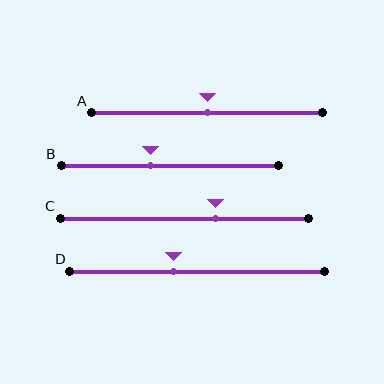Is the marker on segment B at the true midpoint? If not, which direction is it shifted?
No, the marker on segment B is shifted to the left by about 9% of the segment length.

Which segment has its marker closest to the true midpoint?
Segment A has its marker closest to the true midpoint.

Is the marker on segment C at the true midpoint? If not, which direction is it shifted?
No, the marker on segment C is shifted to the right by about 13% of the segment length.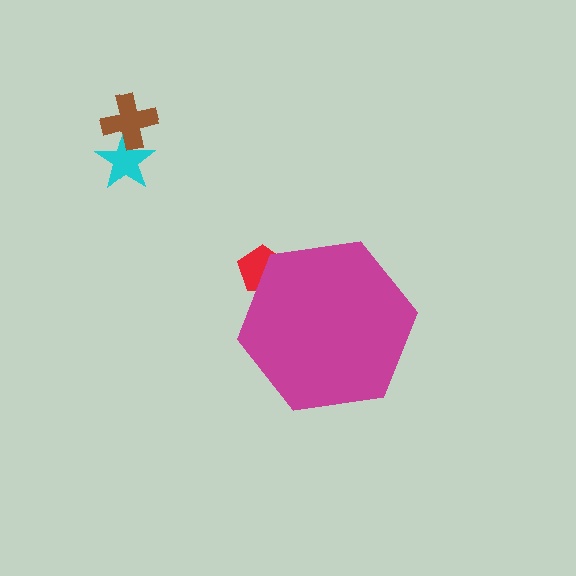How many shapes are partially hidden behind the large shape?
1 shape is partially hidden.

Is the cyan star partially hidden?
No, the cyan star is fully visible.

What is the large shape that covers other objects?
A magenta hexagon.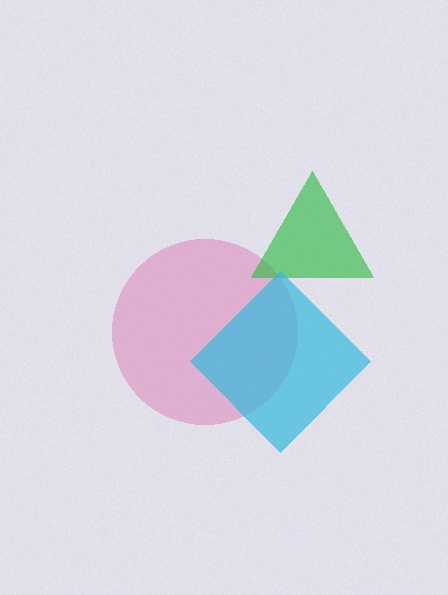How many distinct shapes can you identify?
There are 3 distinct shapes: a pink circle, a green triangle, a cyan diamond.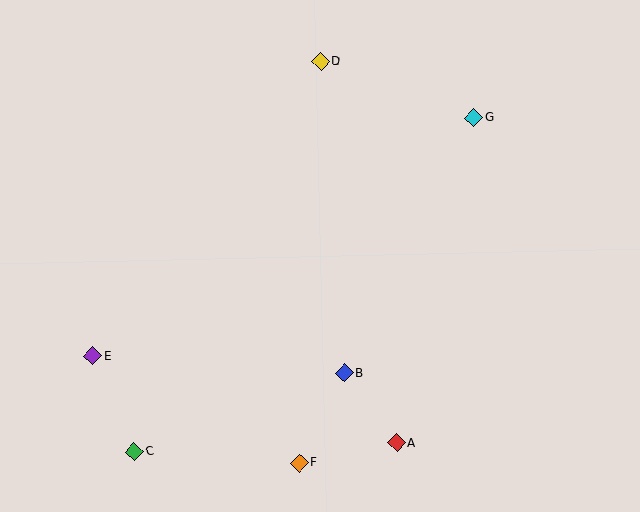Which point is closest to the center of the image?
Point B at (344, 373) is closest to the center.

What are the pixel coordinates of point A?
Point A is at (396, 443).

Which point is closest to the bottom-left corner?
Point C is closest to the bottom-left corner.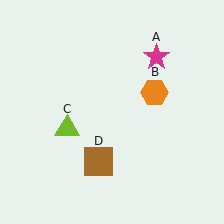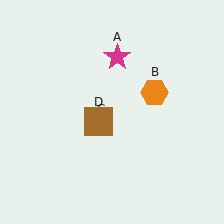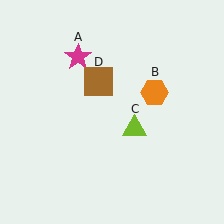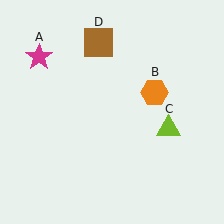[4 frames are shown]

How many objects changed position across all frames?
3 objects changed position: magenta star (object A), lime triangle (object C), brown square (object D).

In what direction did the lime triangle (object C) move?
The lime triangle (object C) moved right.